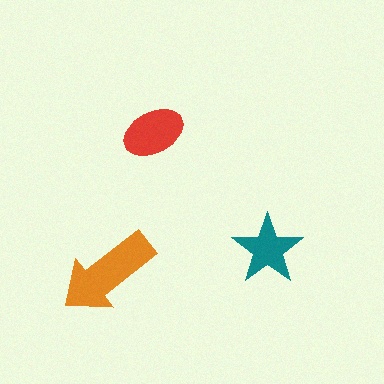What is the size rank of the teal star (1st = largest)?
3rd.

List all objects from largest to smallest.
The orange arrow, the red ellipse, the teal star.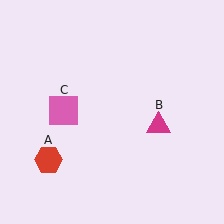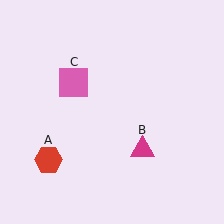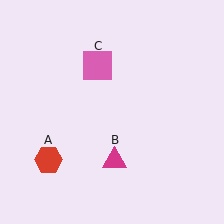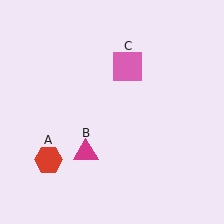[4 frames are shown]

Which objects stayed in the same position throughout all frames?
Red hexagon (object A) remained stationary.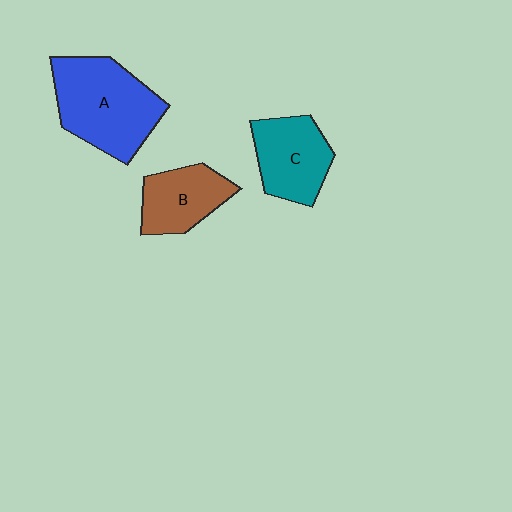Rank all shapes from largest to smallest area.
From largest to smallest: A (blue), C (teal), B (brown).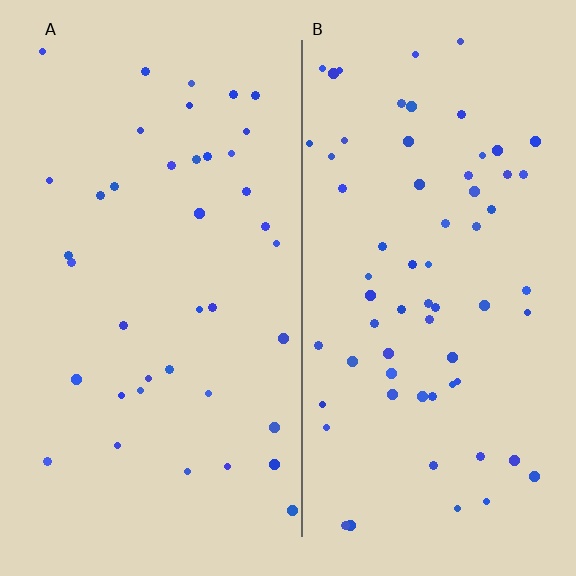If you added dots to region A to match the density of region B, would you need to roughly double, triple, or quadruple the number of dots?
Approximately double.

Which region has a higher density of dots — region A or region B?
B (the right).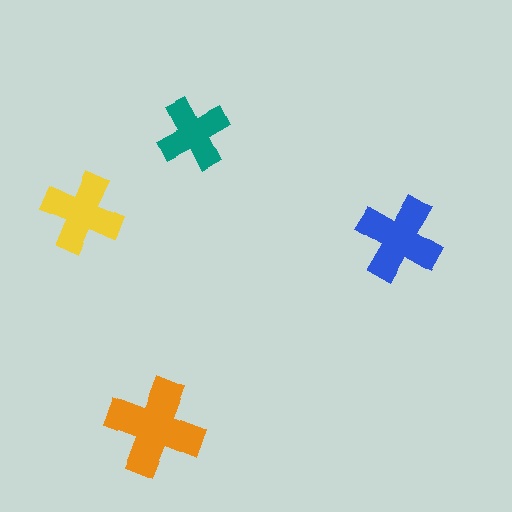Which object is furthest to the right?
The blue cross is rightmost.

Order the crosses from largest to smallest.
the orange one, the blue one, the yellow one, the teal one.